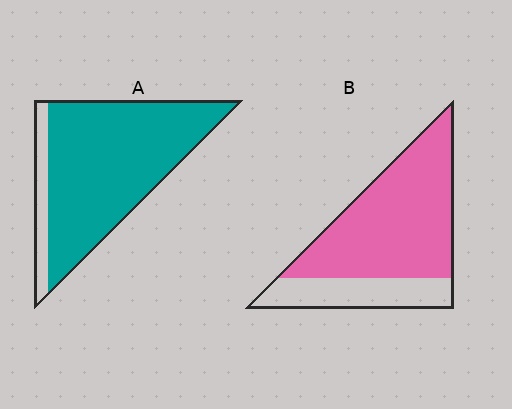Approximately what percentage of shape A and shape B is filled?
A is approximately 85% and B is approximately 75%.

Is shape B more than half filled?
Yes.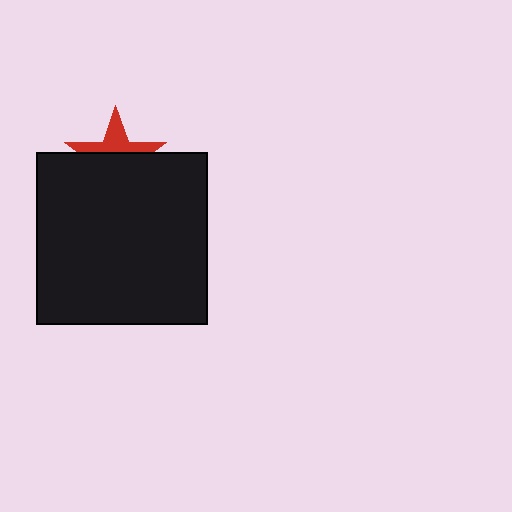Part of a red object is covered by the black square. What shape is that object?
It is a star.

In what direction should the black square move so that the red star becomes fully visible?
The black square should move down. That is the shortest direction to clear the overlap and leave the red star fully visible.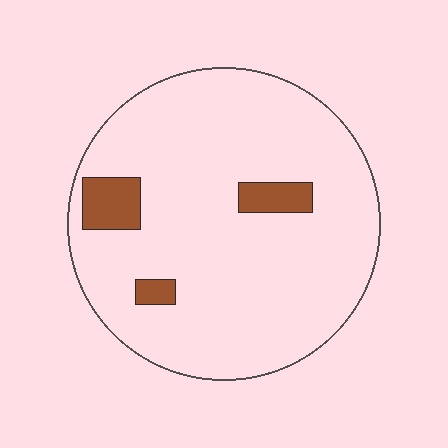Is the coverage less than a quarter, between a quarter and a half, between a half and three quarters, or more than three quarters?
Less than a quarter.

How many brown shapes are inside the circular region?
3.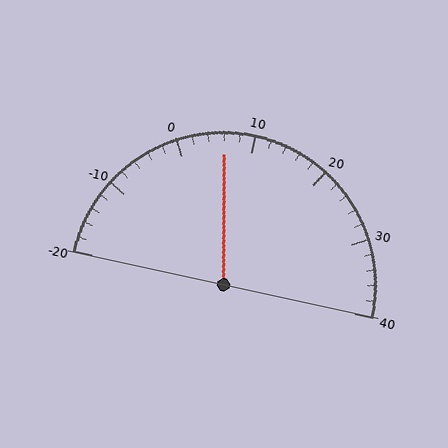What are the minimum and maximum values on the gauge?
The gauge ranges from -20 to 40.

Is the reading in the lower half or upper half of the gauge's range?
The reading is in the lower half of the range (-20 to 40).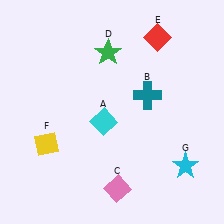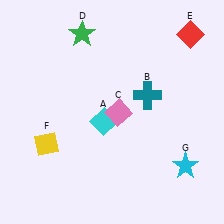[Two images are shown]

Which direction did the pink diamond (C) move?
The pink diamond (C) moved up.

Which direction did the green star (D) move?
The green star (D) moved left.